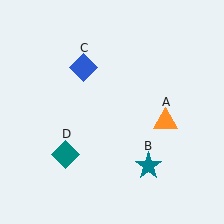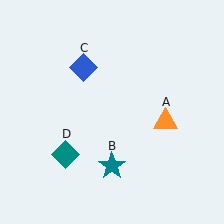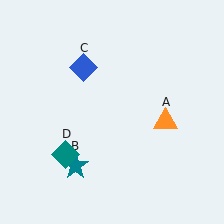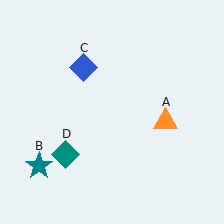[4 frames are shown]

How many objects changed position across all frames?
1 object changed position: teal star (object B).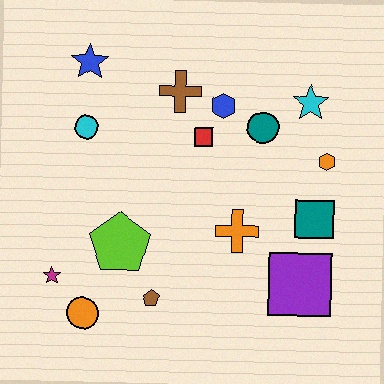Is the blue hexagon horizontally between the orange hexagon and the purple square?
No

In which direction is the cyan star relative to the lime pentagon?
The cyan star is to the right of the lime pentagon.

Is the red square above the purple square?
Yes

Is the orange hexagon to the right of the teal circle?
Yes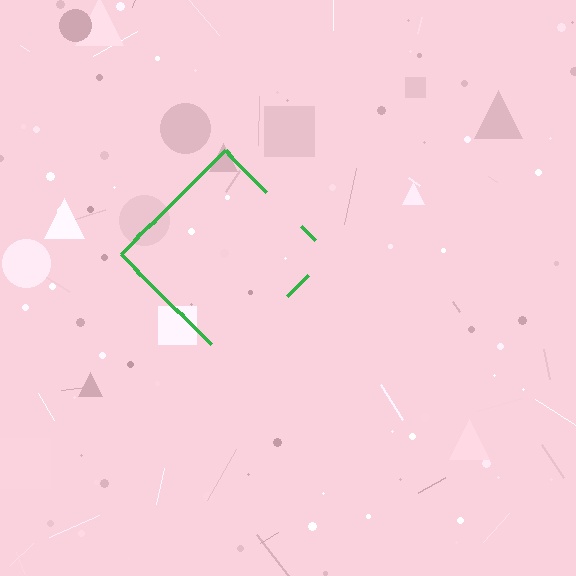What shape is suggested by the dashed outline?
The dashed outline suggests a diamond.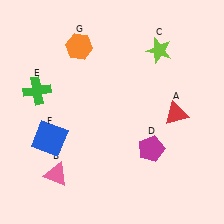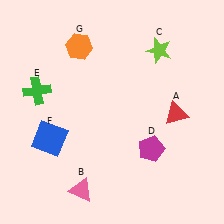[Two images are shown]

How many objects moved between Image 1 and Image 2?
1 object moved between the two images.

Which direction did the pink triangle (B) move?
The pink triangle (B) moved right.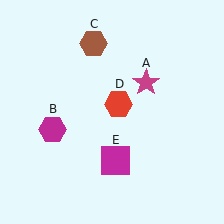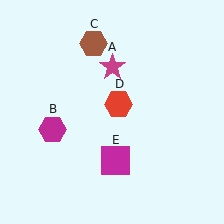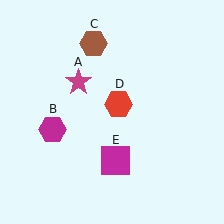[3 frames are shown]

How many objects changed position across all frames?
1 object changed position: magenta star (object A).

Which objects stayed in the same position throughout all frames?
Magenta hexagon (object B) and brown hexagon (object C) and red hexagon (object D) and magenta square (object E) remained stationary.